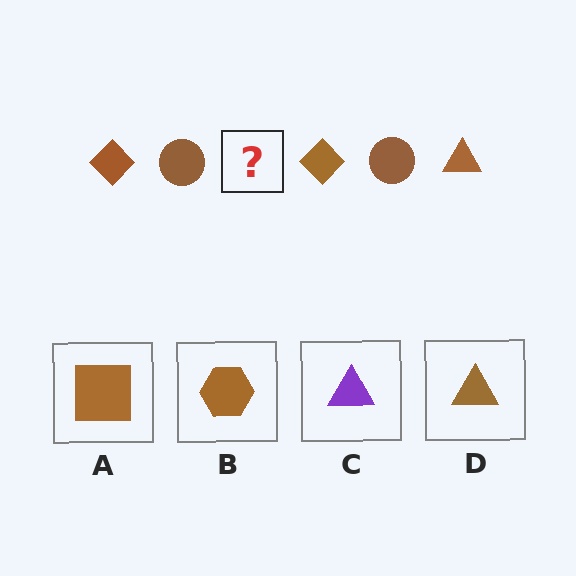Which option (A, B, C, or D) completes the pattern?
D.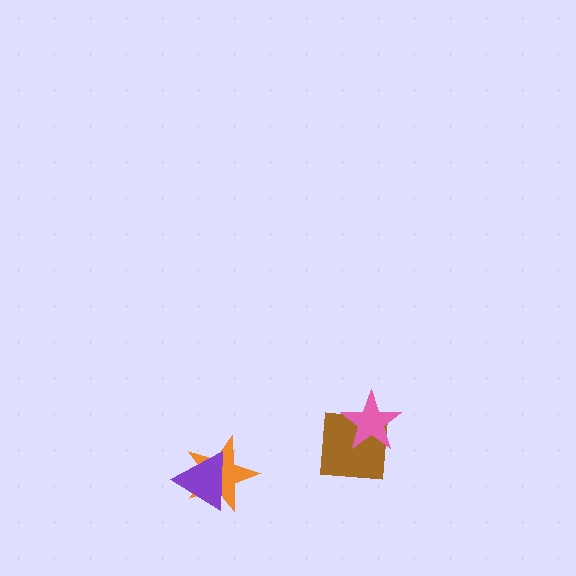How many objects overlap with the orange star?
1 object overlaps with the orange star.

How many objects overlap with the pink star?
1 object overlaps with the pink star.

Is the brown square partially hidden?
Yes, it is partially covered by another shape.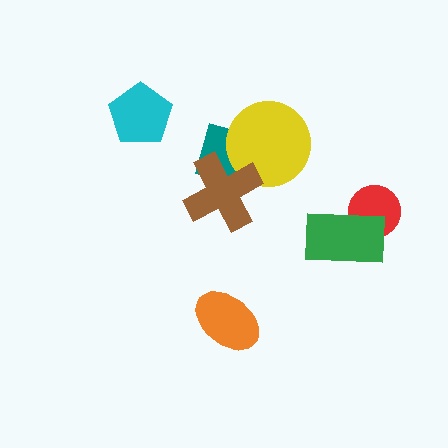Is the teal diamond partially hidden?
Yes, it is partially covered by another shape.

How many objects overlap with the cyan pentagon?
0 objects overlap with the cyan pentagon.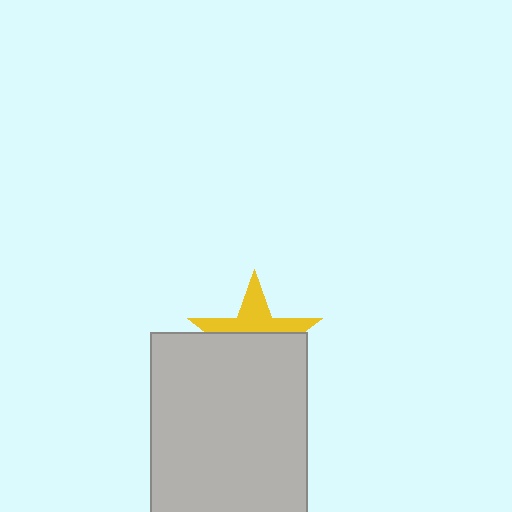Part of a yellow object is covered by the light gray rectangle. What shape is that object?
It is a star.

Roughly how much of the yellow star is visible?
A small part of it is visible (roughly 41%).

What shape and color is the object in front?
The object in front is a light gray rectangle.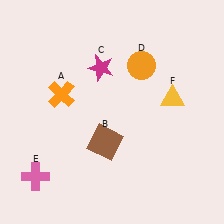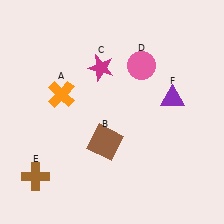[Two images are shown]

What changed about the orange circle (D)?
In Image 1, D is orange. In Image 2, it changed to pink.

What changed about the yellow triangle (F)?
In Image 1, F is yellow. In Image 2, it changed to purple.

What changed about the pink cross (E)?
In Image 1, E is pink. In Image 2, it changed to brown.